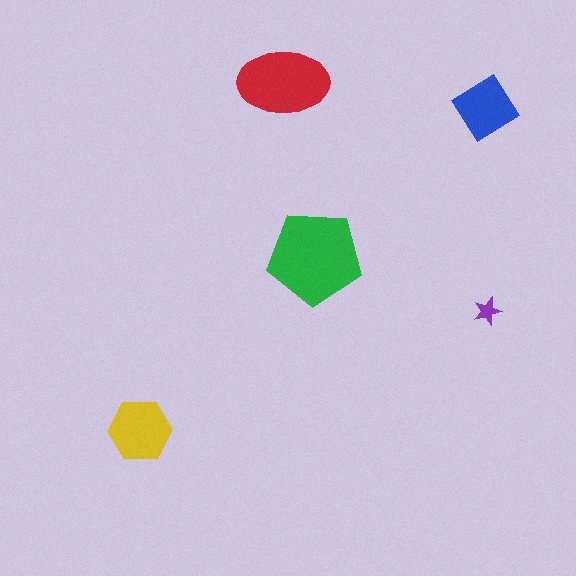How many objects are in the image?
There are 5 objects in the image.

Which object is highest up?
The red ellipse is topmost.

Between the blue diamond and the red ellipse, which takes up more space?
The red ellipse.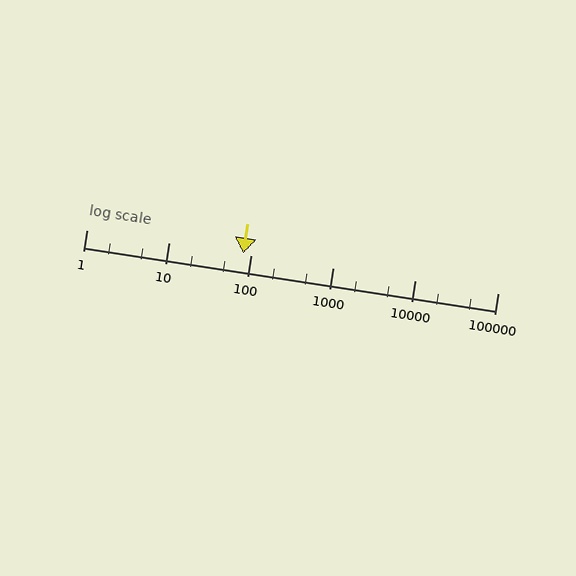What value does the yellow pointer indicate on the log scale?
The pointer indicates approximately 80.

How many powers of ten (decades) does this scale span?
The scale spans 5 decades, from 1 to 100000.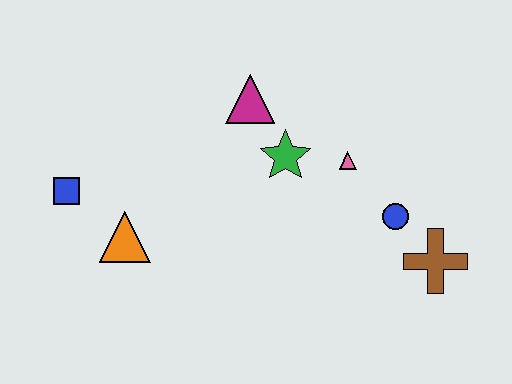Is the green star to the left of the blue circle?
Yes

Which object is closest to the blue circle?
The brown cross is closest to the blue circle.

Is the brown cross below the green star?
Yes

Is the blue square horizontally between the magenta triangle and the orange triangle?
No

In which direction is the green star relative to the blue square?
The green star is to the right of the blue square.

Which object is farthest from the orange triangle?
The brown cross is farthest from the orange triangle.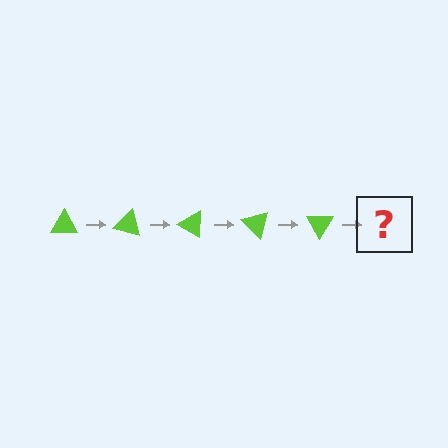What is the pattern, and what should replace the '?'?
The pattern is that the triangle rotates 15 degrees each step. The '?' should be a lime triangle rotated 75 degrees.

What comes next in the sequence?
The next element should be a lime triangle rotated 75 degrees.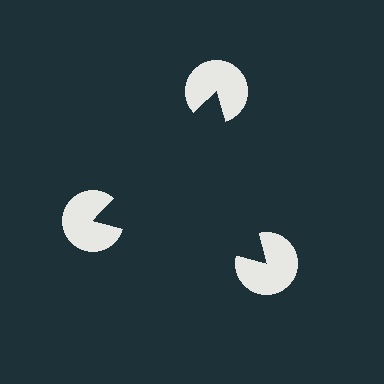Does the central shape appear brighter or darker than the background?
It typically appears slightly darker than the background, even though no actual brightness change is drawn.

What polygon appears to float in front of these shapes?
An illusory triangle — its edges are inferred from the aligned wedge cuts in the pac-man discs, not physically drawn.